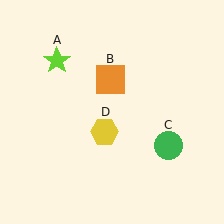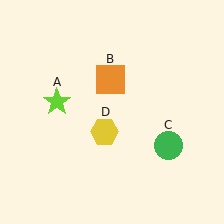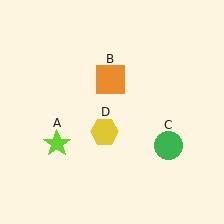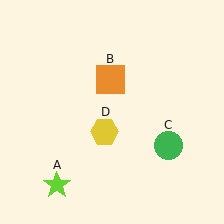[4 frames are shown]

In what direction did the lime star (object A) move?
The lime star (object A) moved down.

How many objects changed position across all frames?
1 object changed position: lime star (object A).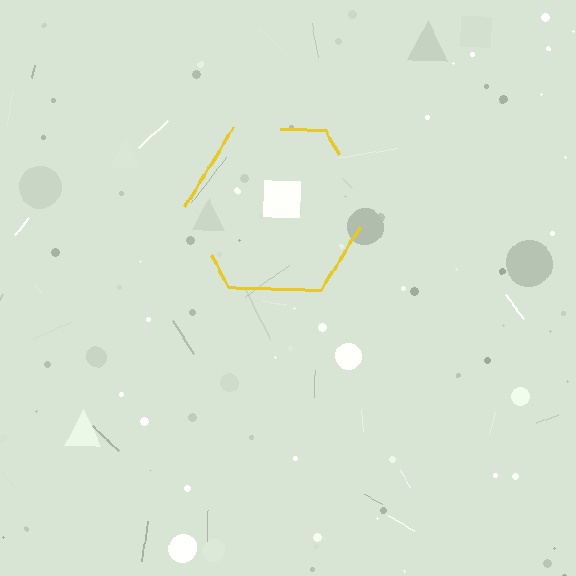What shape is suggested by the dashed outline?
The dashed outline suggests a hexagon.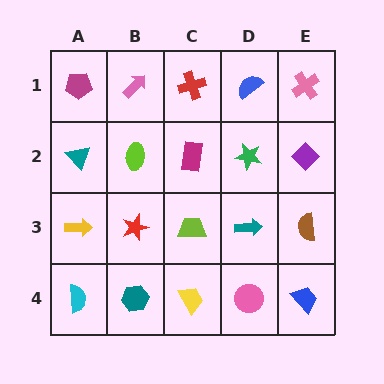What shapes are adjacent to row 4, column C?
A lime trapezoid (row 3, column C), a teal hexagon (row 4, column B), a pink circle (row 4, column D).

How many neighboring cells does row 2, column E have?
3.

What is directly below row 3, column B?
A teal hexagon.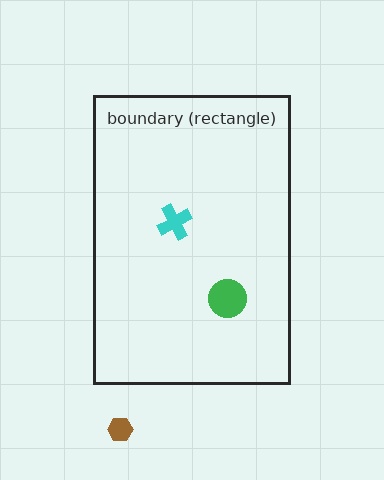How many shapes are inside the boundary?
2 inside, 1 outside.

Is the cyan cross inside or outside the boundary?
Inside.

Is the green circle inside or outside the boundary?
Inside.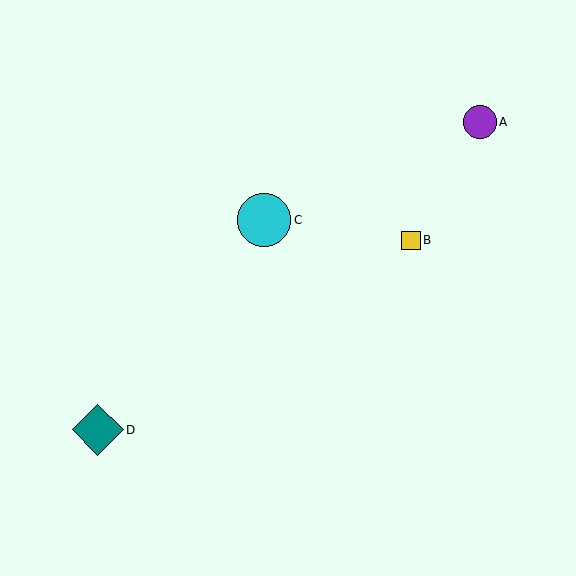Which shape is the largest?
The cyan circle (labeled C) is the largest.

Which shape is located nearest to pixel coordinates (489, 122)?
The purple circle (labeled A) at (480, 122) is nearest to that location.